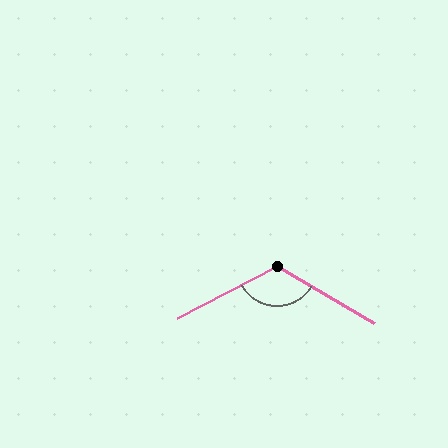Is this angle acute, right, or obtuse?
It is obtuse.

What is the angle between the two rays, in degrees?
Approximately 122 degrees.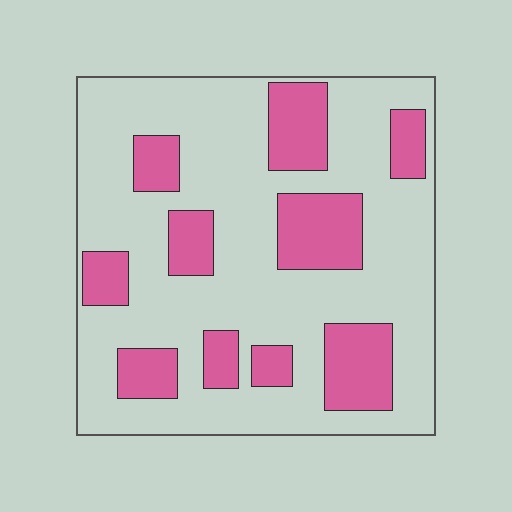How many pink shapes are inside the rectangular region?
10.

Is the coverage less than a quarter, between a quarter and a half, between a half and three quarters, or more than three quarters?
Between a quarter and a half.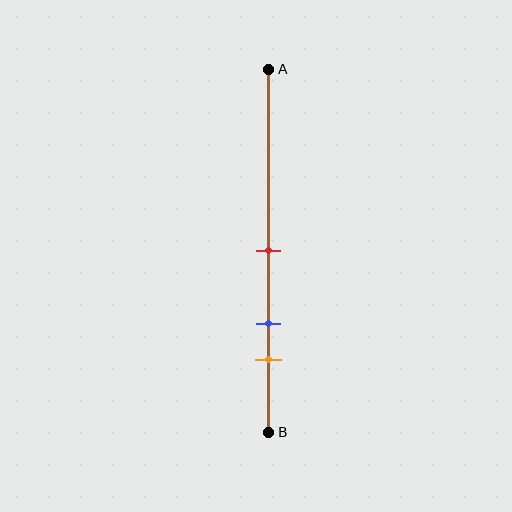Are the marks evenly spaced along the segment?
Yes, the marks are approximately evenly spaced.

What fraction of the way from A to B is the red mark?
The red mark is approximately 50% (0.5) of the way from A to B.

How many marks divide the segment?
There are 3 marks dividing the segment.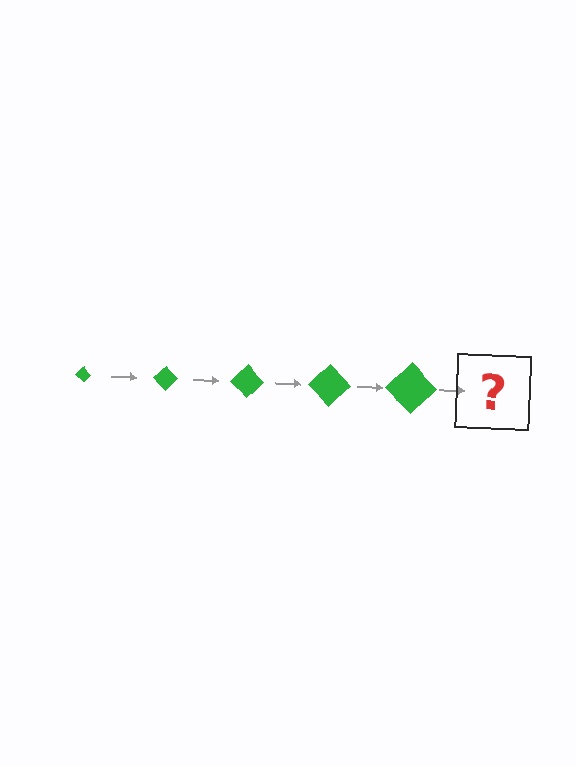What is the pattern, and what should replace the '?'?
The pattern is that the diamond gets progressively larger each step. The '?' should be a green diamond, larger than the previous one.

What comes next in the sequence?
The next element should be a green diamond, larger than the previous one.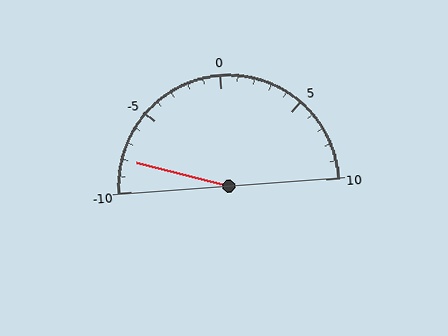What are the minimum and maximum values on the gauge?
The gauge ranges from -10 to 10.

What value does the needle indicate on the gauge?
The needle indicates approximately -8.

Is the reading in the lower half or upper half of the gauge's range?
The reading is in the lower half of the range (-10 to 10).